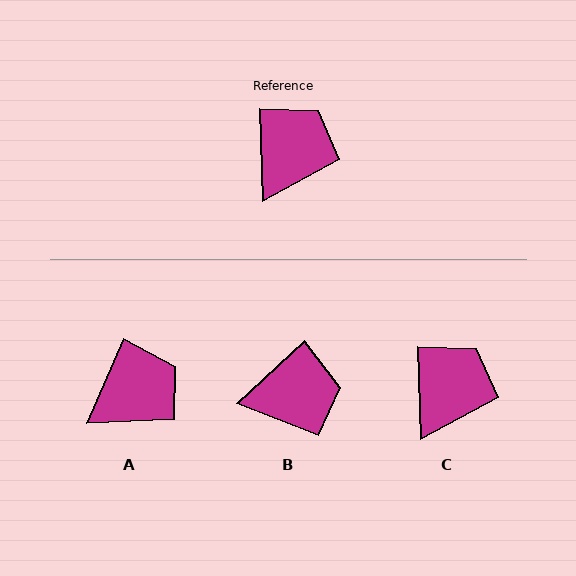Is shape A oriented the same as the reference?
No, it is off by about 26 degrees.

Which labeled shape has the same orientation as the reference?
C.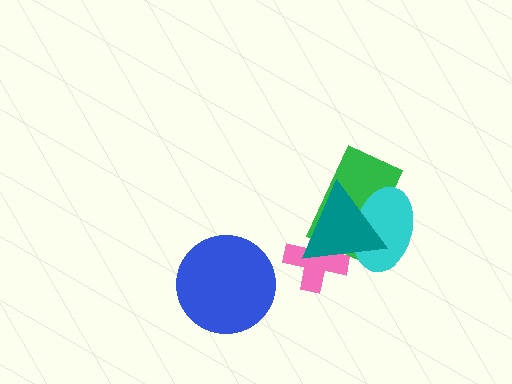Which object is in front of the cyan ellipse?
The teal triangle is in front of the cyan ellipse.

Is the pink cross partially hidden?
Yes, it is partially covered by another shape.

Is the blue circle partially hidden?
No, no other shape covers it.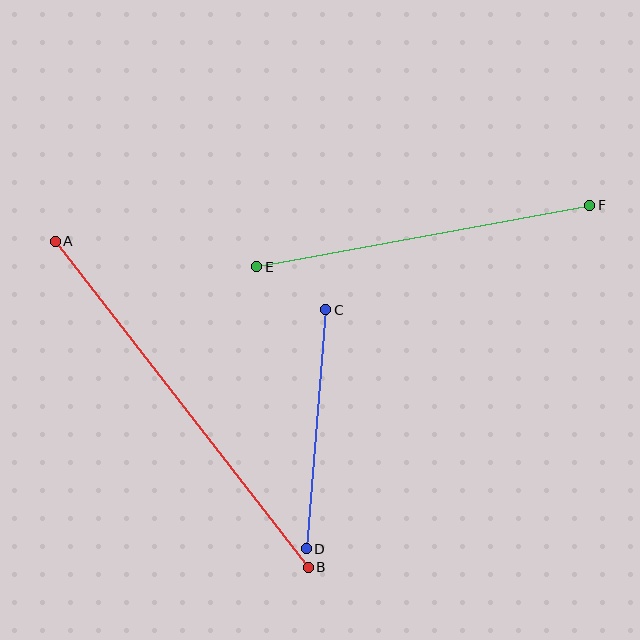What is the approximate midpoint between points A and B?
The midpoint is at approximately (182, 404) pixels.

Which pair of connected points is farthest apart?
Points A and B are farthest apart.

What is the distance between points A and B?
The distance is approximately 412 pixels.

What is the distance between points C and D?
The distance is approximately 240 pixels.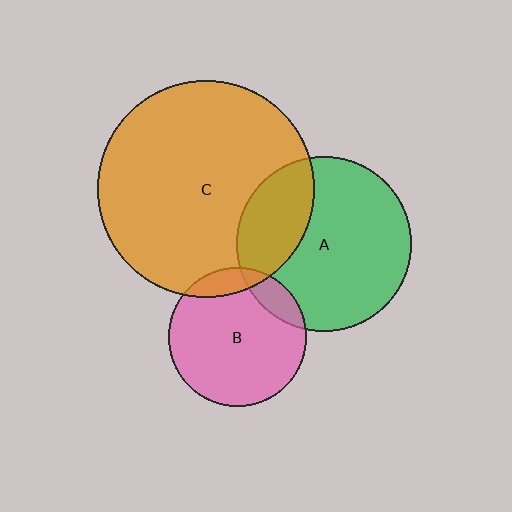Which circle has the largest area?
Circle C (orange).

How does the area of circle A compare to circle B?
Approximately 1.6 times.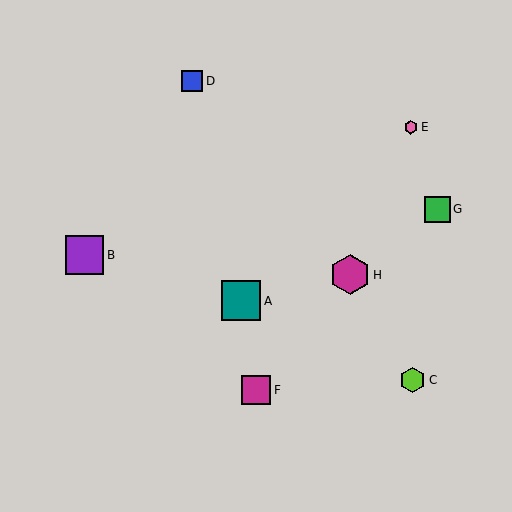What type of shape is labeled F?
Shape F is a magenta square.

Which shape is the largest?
The magenta hexagon (labeled H) is the largest.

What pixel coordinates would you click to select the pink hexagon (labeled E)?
Click at (411, 127) to select the pink hexagon E.